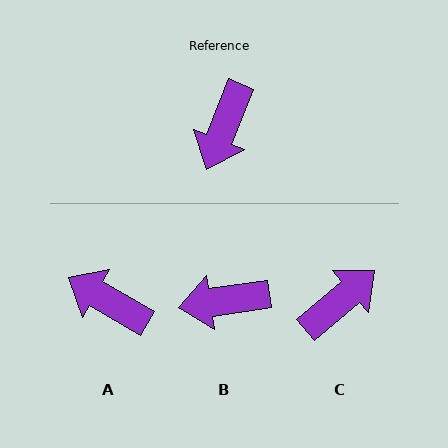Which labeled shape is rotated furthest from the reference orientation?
C, about 152 degrees away.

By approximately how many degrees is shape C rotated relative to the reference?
Approximately 152 degrees counter-clockwise.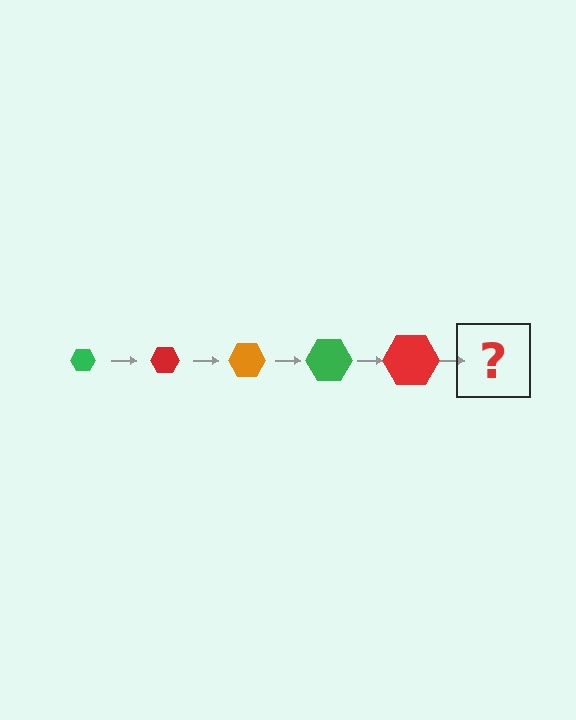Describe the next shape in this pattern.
It should be an orange hexagon, larger than the previous one.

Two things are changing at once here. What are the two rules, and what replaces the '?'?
The two rules are that the hexagon grows larger each step and the color cycles through green, red, and orange. The '?' should be an orange hexagon, larger than the previous one.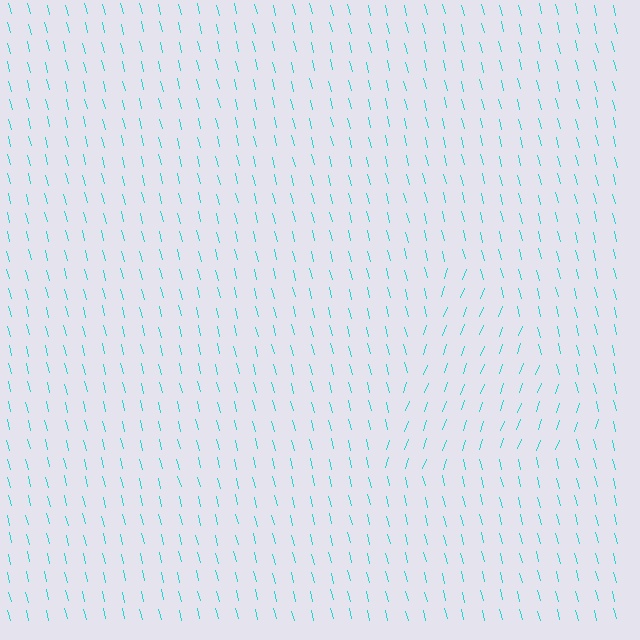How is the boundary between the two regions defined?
The boundary is defined purely by a change in line orientation (approximately 34 degrees difference). All lines are the same color and thickness.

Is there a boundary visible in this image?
Yes, there is a texture boundary formed by a change in line orientation.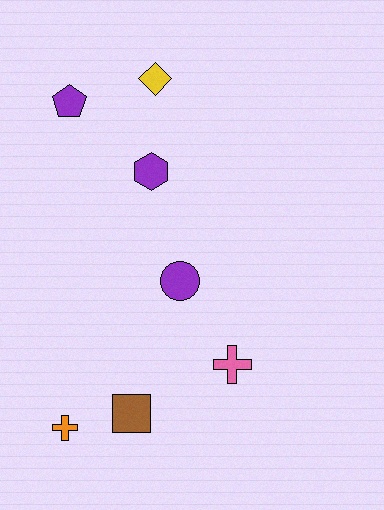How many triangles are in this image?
There are no triangles.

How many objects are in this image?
There are 7 objects.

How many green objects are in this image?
There are no green objects.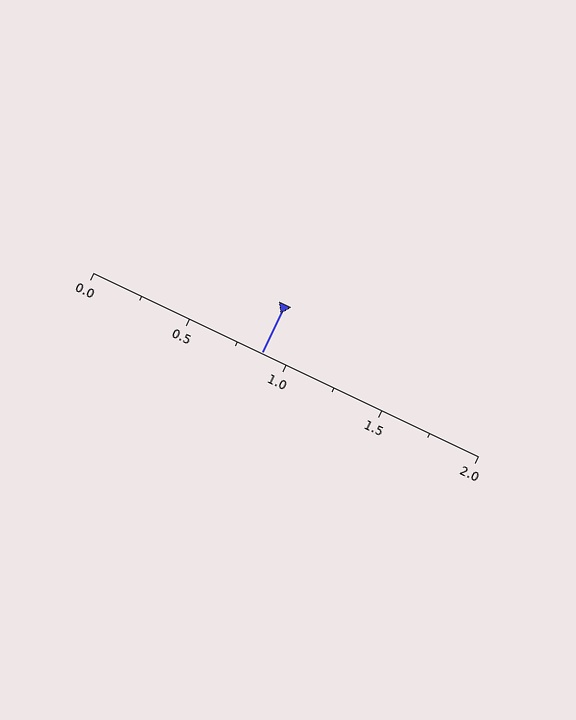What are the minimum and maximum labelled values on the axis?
The axis runs from 0.0 to 2.0.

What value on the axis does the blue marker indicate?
The marker indicates approximately 0.88.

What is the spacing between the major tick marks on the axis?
The major ticks are spaced 0.5 apart.